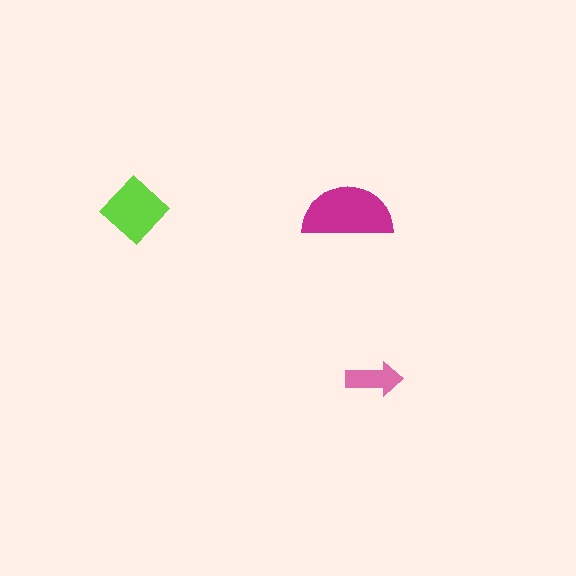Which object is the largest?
The magenta semicircle.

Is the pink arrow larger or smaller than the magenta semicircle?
Smaller.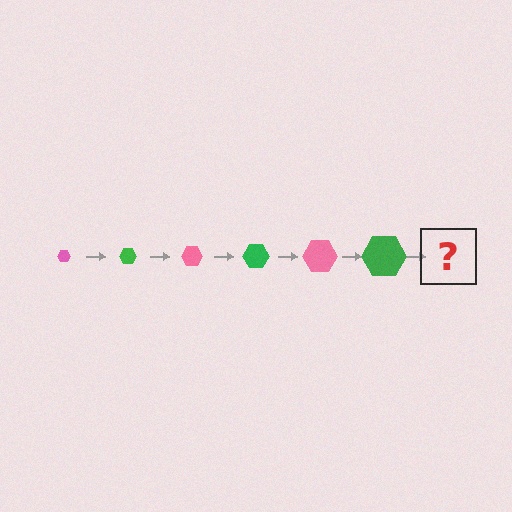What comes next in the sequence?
The next element should be a pink hexagon, larger than the previous one.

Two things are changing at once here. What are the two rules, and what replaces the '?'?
The two rules are that the hexagon grows larger each step and the color cycles through pink and green. The '?' should be a pink hexagon, larger than the previous one.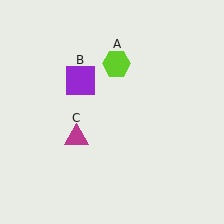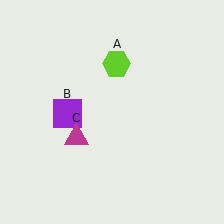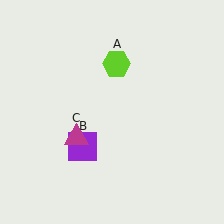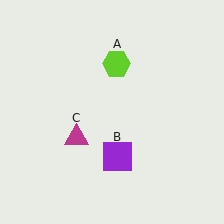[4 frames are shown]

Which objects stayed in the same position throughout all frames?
Lime hexagon (object A) and magenta triangle (object C) remained stationary.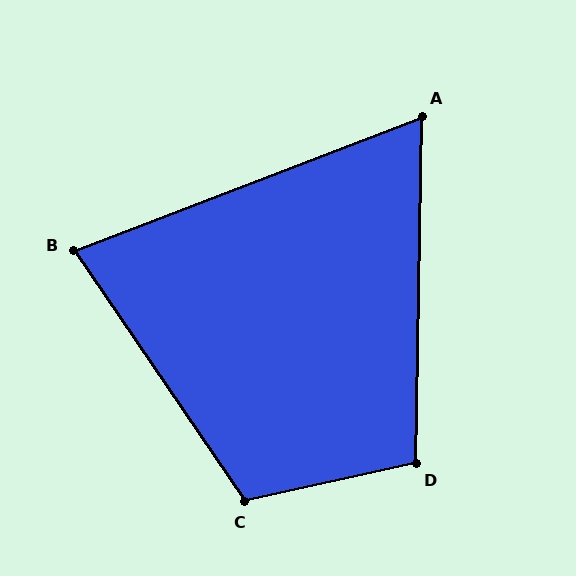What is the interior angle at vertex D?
Approximately 103 degrees (obtuse).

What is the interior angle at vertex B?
Approximately 77 degrees (acute).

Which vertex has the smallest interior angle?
A, at approximately 68 degrees.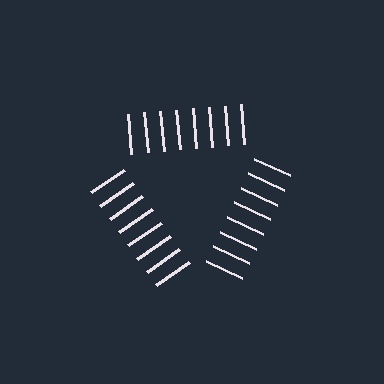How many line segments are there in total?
24 — 8 along each of the 3 edges.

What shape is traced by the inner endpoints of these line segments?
An illusory triangle — the line segments terminate on its edges but no continuous stroke is drawn.